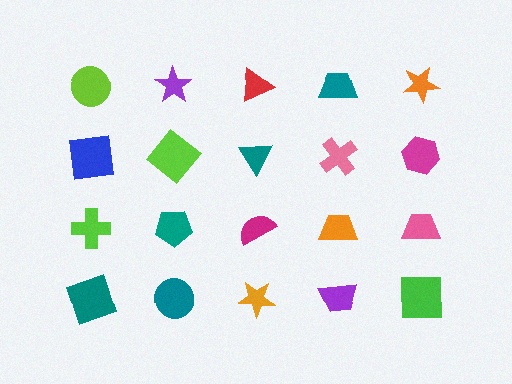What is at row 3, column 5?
A pink trapezoid.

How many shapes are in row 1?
5 shapes.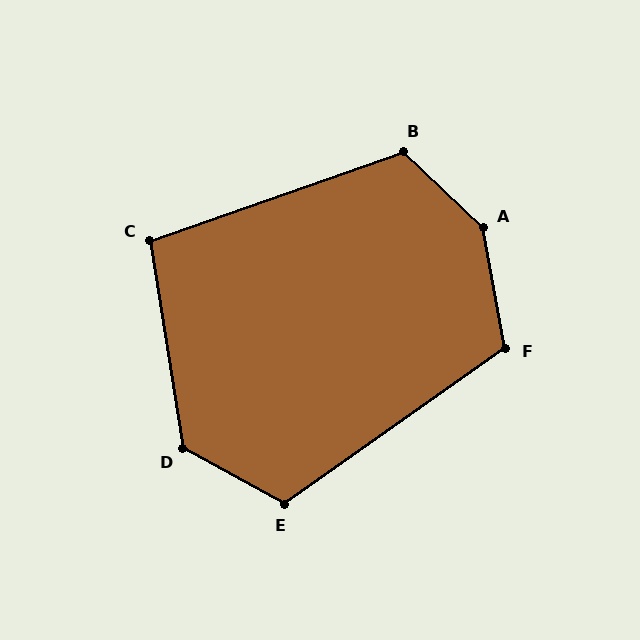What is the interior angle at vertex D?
Approximately 128 degrees (obtuse).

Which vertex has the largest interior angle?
A, at approximately 144 degrees.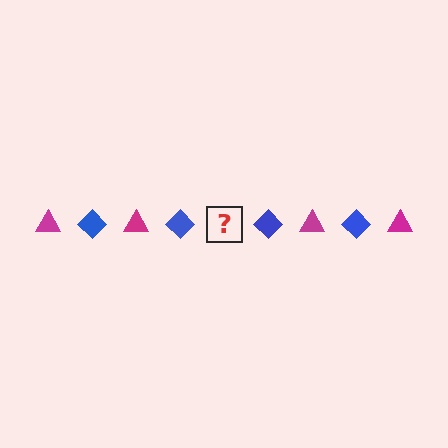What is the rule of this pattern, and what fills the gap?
The rule is that the pattern alternates between magenta triangle and blue diamond. The gap should be filled with a magenta triangle.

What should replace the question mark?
The question mark should be replaced with a magenta triangle.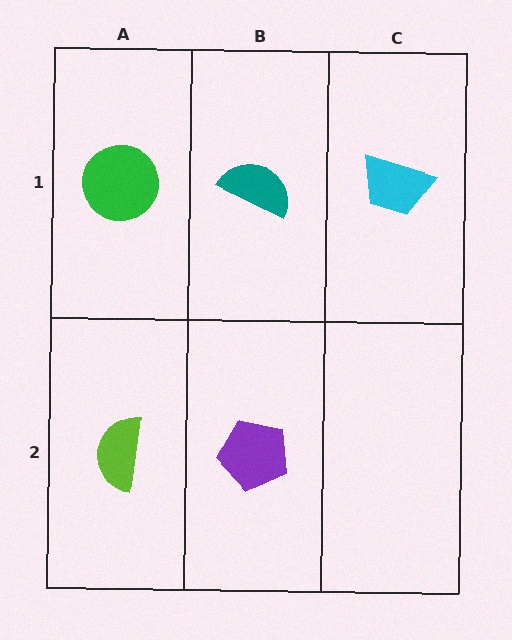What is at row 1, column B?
A teal semicircle.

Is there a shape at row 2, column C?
No, that cell is empty.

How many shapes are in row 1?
3 shapes.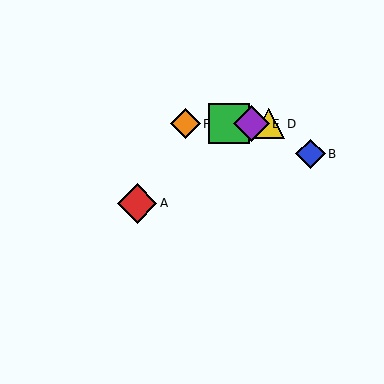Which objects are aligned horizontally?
Objects C, D, E, F are aligned horizontally.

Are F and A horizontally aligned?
No, F is at y≈124 and A is at y≈203.